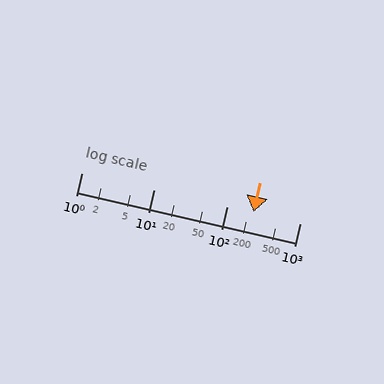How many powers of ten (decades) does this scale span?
The scale spans 3 decades, from 1 to 1000.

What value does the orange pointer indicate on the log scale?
The pointer indicates approximately 230.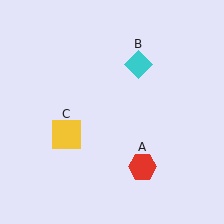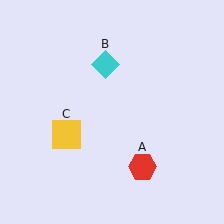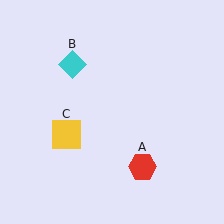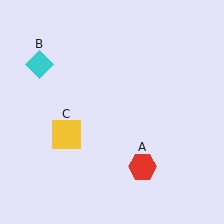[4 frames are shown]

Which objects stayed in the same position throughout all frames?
Red hexagon (object A) and yellow square (object C) remained stationary.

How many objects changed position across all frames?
1 object changed position: cyan diamond (object B).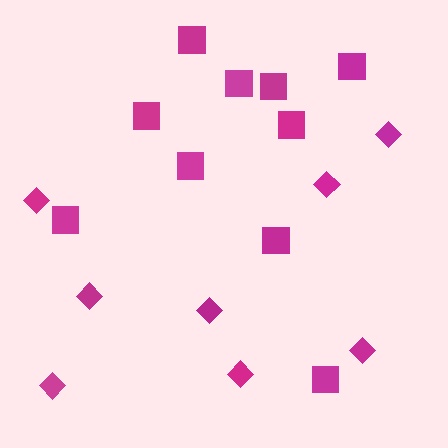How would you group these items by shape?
There are 2 groups: one group of diamonds (8) and one group of squares (10).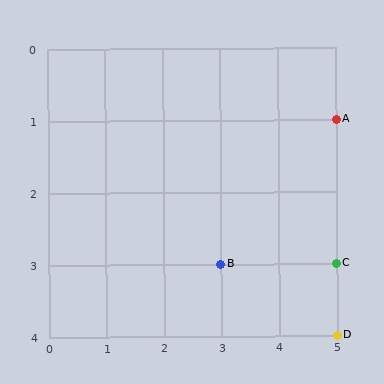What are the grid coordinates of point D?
Point D is at grid coordinates (5, 4).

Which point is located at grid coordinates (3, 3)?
Point B is at (3, 3).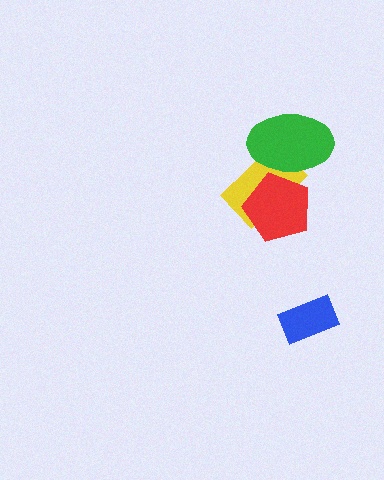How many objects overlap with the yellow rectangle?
2 objects overlap with the yellow rectangle.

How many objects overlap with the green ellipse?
2 objects overlap with the green ellipse.